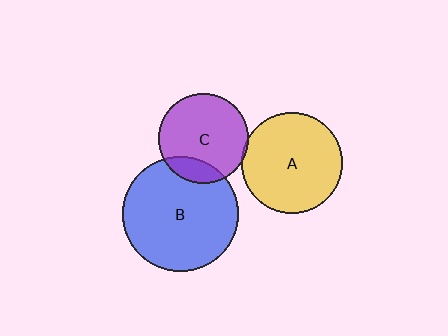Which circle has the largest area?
Circle B (blue).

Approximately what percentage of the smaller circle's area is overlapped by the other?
Approximately 5%.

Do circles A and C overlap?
Yes.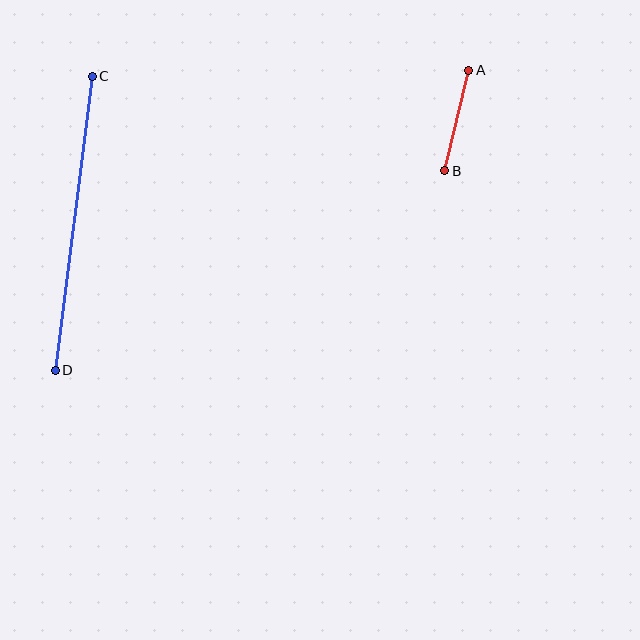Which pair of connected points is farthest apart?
Points C and D are farthest apart.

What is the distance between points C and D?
The distance is approximately 296 pixels.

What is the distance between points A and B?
The distance is approximately 104 pixels.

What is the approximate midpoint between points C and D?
The midpoint is at approximately (74, 223) pixels.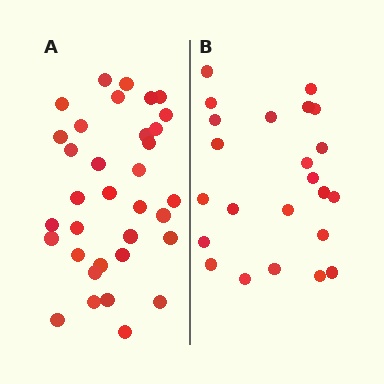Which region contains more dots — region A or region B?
Region A (the left region) has more dots.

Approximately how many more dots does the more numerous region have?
Region A has roughly 12 or so more dots than region B.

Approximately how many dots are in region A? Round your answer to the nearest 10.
About 30 dots. (The exact count is 34, which rounds to 30.)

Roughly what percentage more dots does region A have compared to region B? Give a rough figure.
About 50% more.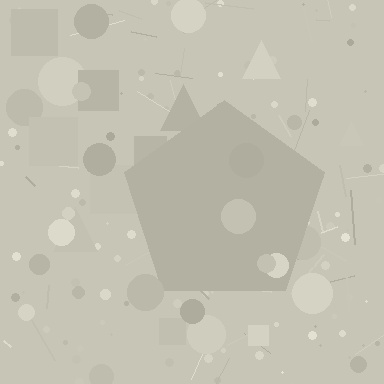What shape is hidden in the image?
A pentagon is hidden in the image.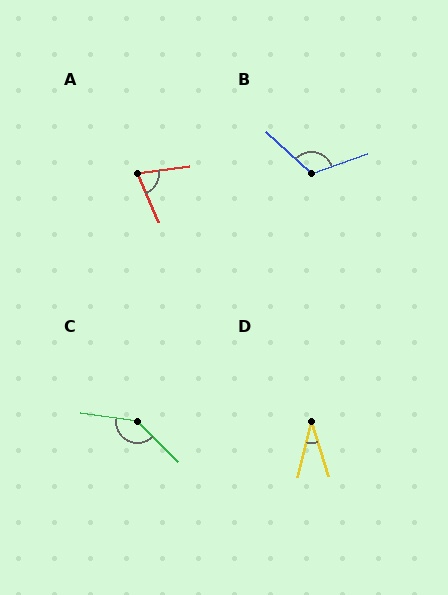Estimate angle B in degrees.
Approximately 117 degrees.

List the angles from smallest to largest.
D (31°), A (75°), B (117°), C (142°).